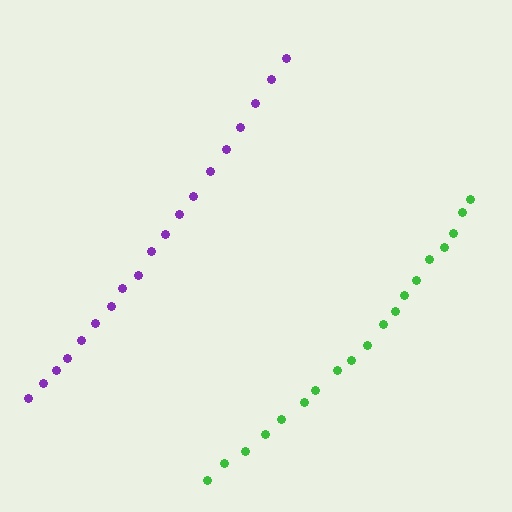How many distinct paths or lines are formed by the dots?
There are 2 distinct paths.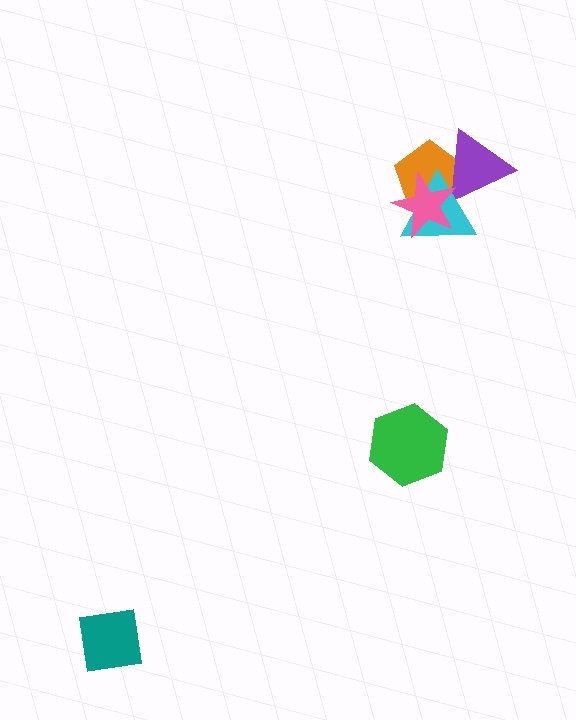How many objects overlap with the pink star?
3 objects overlap with the pink star.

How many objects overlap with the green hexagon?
0 objects overlap with the green hexagon.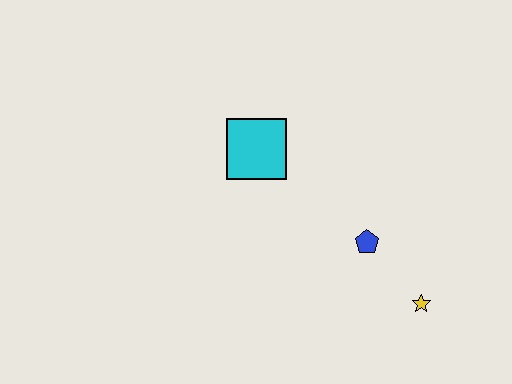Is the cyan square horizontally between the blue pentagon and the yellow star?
No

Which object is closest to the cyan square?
The blue pentagon is closest to the cyan square.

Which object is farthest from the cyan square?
The yellow star is farthest from the cyan square.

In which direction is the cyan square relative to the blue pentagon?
The cyan square is to the left of the blue pentagon.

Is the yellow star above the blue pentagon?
No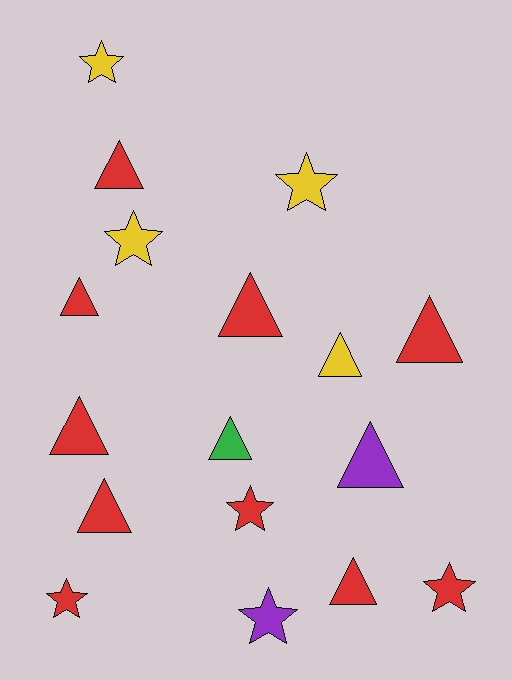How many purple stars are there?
There is 1 purple star.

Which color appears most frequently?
Red, with 10 objects.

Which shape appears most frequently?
Triangle, with 10 objects.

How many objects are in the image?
There are 17 objects.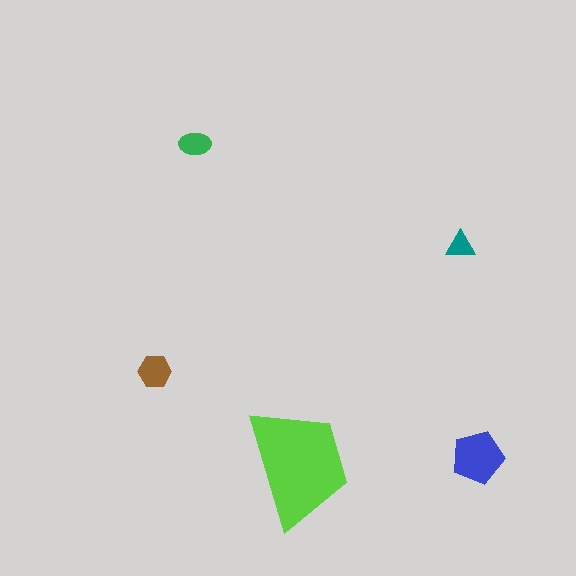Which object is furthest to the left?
The brown hexagon is leftmost.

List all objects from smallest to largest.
The teal triangle, the green ellipse, the brown hexagon, the blue pentagon, the lime trapezoid.